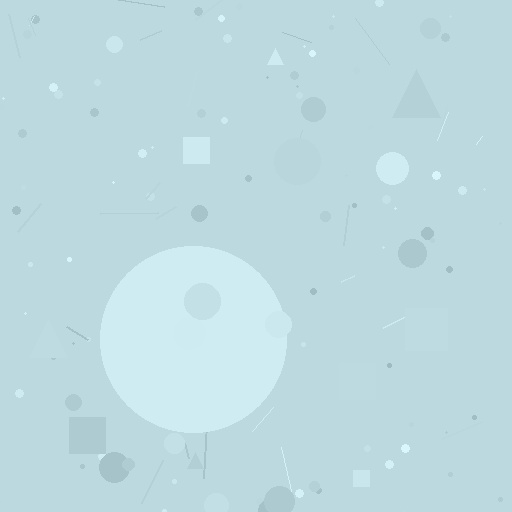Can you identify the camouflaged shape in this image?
The camouflaged shape is a circle.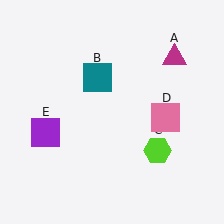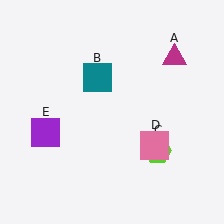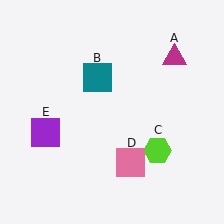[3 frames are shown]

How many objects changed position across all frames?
1 object changed position: pink square (object D).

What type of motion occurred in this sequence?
The pink square (object D) rotated clockwise around the center of the scene.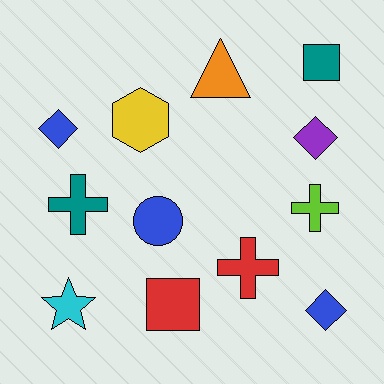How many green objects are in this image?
There are no green objects.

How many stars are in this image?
There is 1 star.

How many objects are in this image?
There are 12 objects.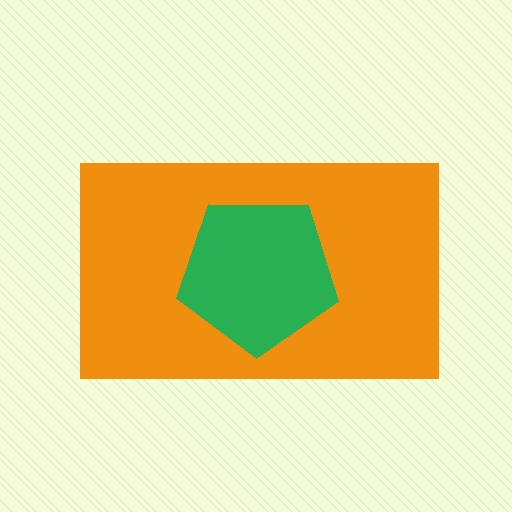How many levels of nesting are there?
2.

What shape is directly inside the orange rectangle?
The green pentagon.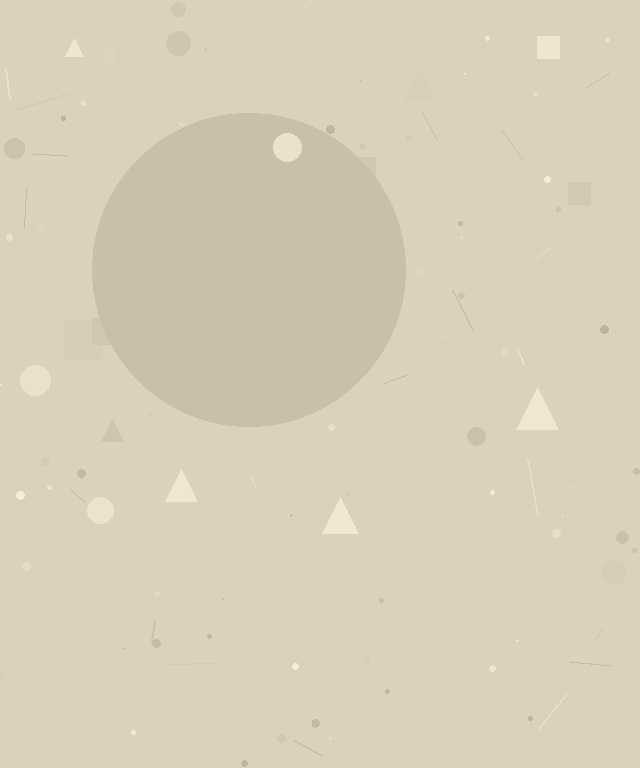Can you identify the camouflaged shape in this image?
The camouflaged shape is a circle.